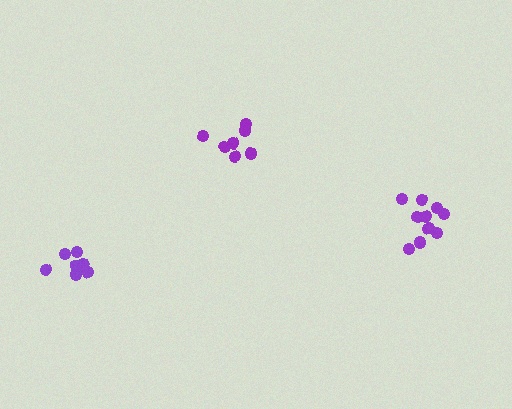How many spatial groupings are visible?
There are 3 spatial groupings.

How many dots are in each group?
Group 1: 7 dots, Group 2: 10 dots, Group 3: 8 dots (25 total).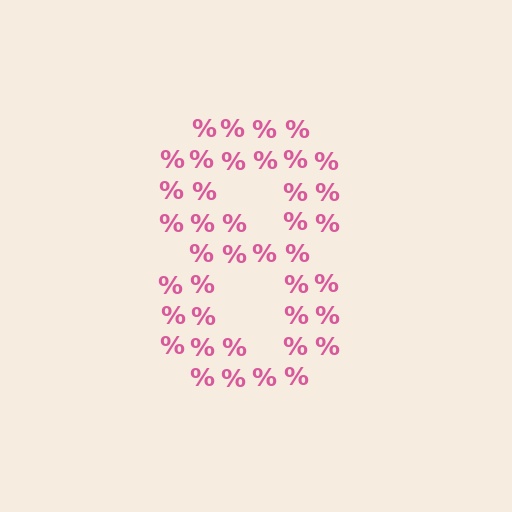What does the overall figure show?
The overall figure shows the digit 8.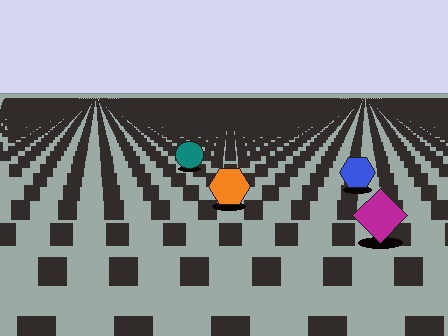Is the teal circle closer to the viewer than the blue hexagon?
No. The blue hexagon is closer — you can tell from the texture gradient: the ground texture is coarser near it.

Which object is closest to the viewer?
The magenta diamond is closest. The texture marks near it are larger and more spread out.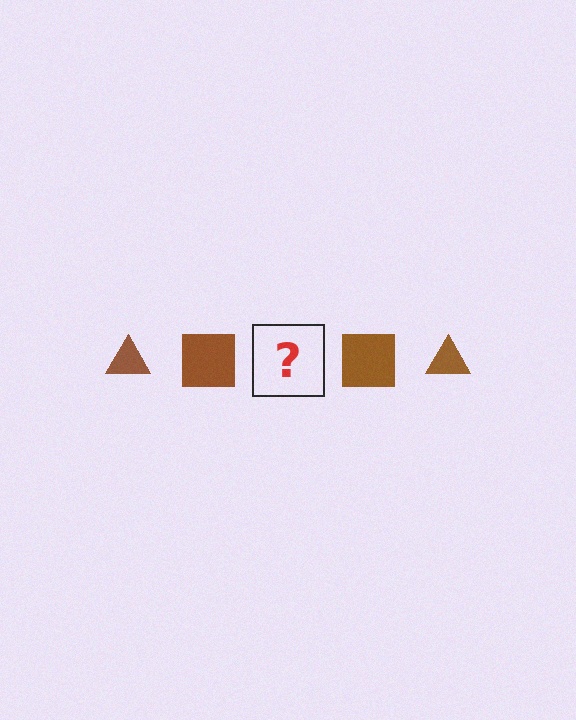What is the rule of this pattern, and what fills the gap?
The rule is that the pattern cycles through triangle, square shapes in brown. The gap should be filled with a brown triangle.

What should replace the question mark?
The question mark should be replaced with a brown triangle.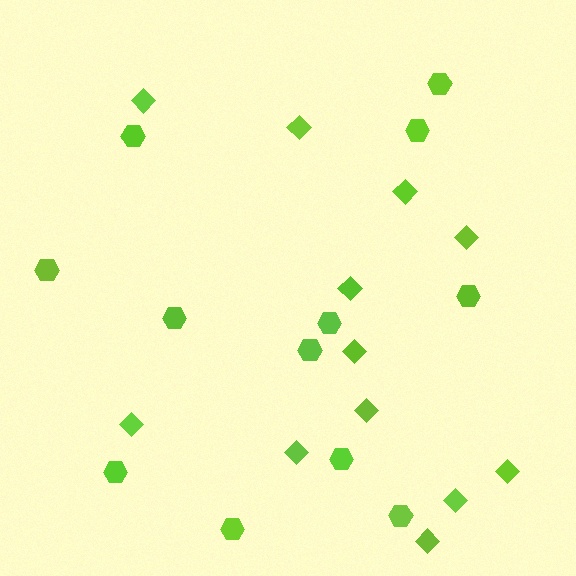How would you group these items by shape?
There are 2 groups: one group of diamonds (12) and one group of hexagons (12).